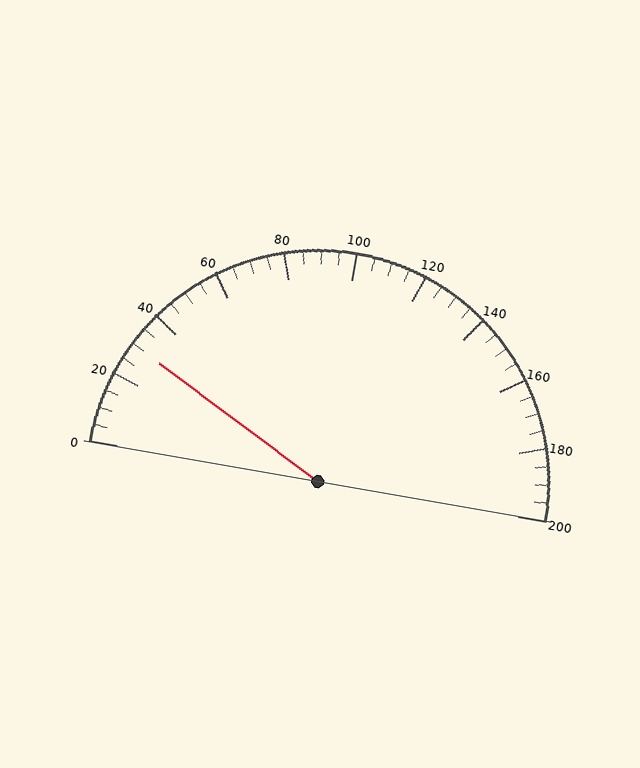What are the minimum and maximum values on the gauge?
The gauge ranges from 0 to 200.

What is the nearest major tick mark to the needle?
The nearest major tick mark is 40.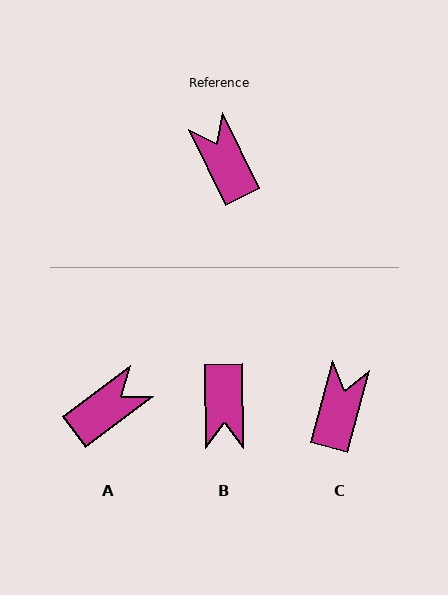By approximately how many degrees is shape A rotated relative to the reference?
Approximately 79 degrees clockwise.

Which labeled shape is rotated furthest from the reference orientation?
B, about 154 degrees away.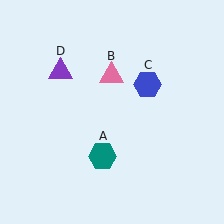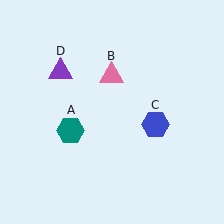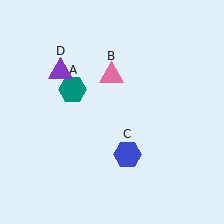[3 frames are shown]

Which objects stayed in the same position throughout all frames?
Pink triangle (object B) and purple triangle (object D) remained stationary.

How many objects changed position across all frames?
2 objects changed position: teal hexagon (object A), blue hexagon (object C).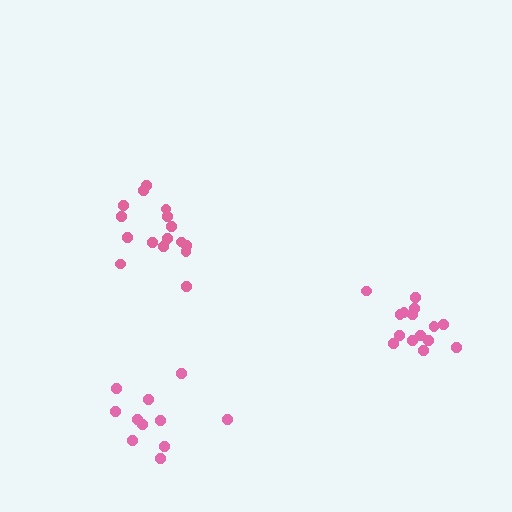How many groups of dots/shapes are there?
There are 3 groups.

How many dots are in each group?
Group 1: 16 dots, Group 2: 15 dots, Group 3: 11 dots (42 total).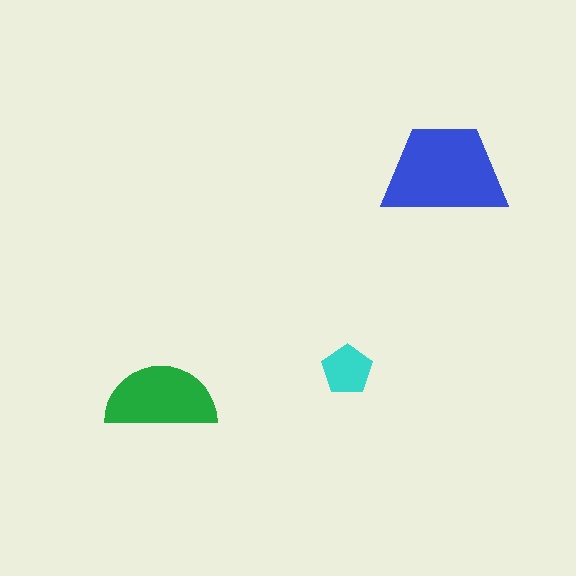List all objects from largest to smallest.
The blue trapezoid, the green semicircle, the cyan pentagon.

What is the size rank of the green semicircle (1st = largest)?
2nd.